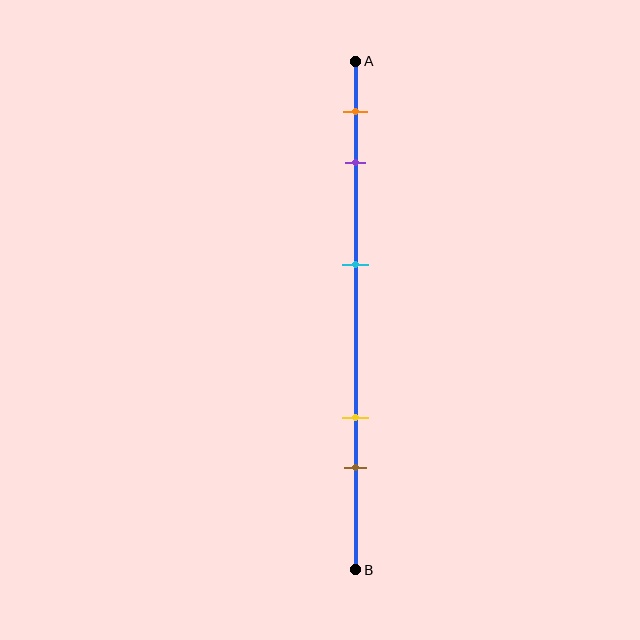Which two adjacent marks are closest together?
The orange and purple marks are the closest adjacent pair.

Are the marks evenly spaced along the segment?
No, the marks are not evenly spaced.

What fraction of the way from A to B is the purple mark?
The purple mark is approximately 20% (0.2) of the way from A to B.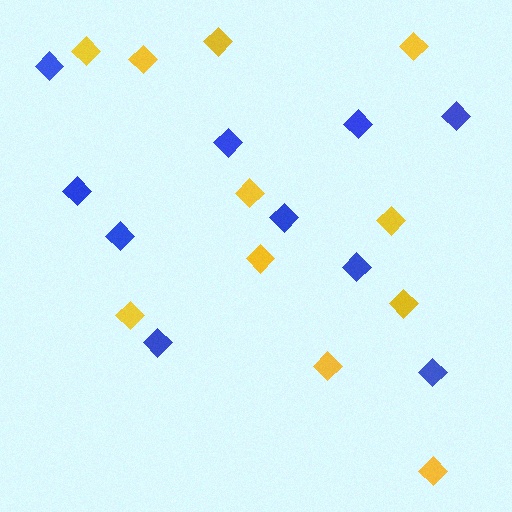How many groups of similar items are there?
There are 2 groups: one group of yellow diamonds (11) and one group of blue diamonds (10).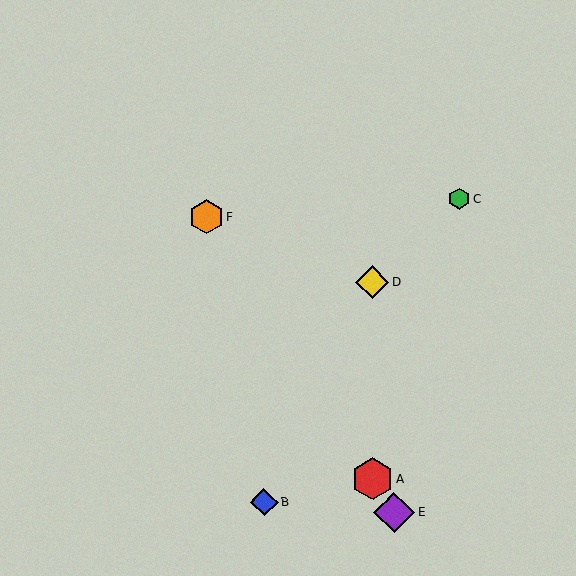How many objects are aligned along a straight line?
3 objects (A, E, F) are aligned along a straight line.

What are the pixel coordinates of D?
Object D is at (372, 282).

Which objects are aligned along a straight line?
Objects A, E, F are aligned along a straight line.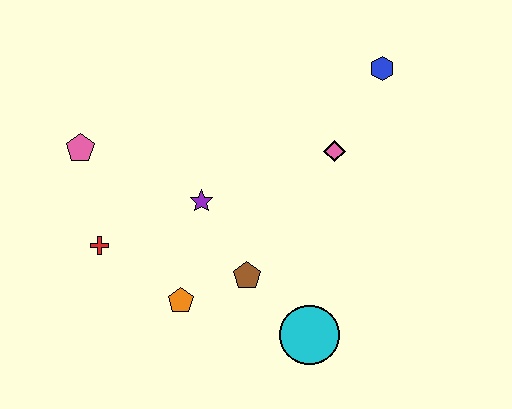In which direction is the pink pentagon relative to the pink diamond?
The pink pentagon is to the left of the pink diamond.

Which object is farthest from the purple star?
The blue hexagon is farthest from the purple star.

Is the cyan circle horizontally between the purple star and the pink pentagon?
No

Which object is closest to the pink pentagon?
The red cross is closest to the pink pentagon.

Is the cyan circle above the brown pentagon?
No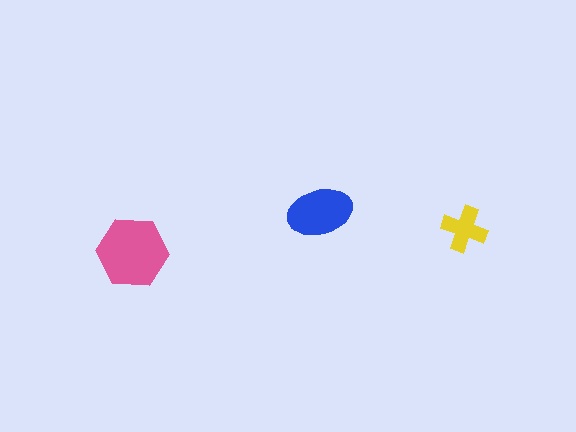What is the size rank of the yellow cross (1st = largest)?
3rd.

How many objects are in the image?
There are 3 objects in the image.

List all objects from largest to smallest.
The pink hexagon, the blue ellipse, the yellow cross.